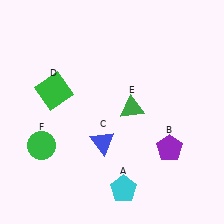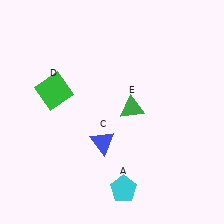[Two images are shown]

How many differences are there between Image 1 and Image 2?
There are 2 differences between the two images.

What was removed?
The purple pentagon (B), the green circle (F) were removed in Image 2.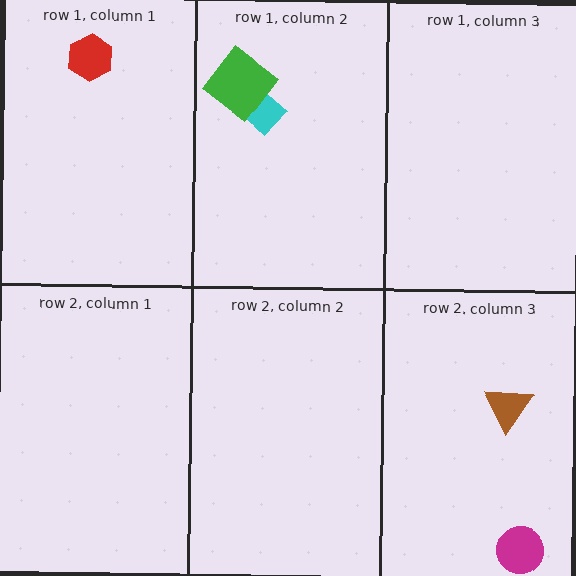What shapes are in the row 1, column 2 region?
The cyan rectangle, the green diamond.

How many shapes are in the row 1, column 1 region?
1.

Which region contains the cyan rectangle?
The row 1, column 2 region.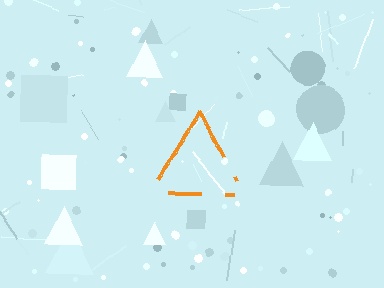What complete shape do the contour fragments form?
The contour fragments form a triangle.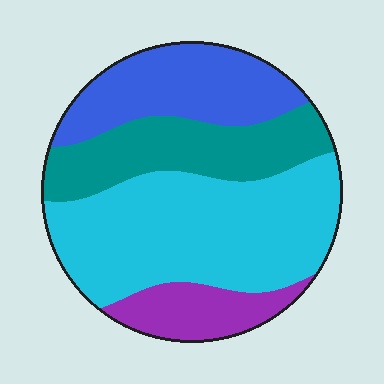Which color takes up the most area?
Cyan, at roughly 45%.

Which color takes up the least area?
Purple, at roughly 10%.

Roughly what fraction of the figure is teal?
Teal takes up about one fifth (1/5) of the figure.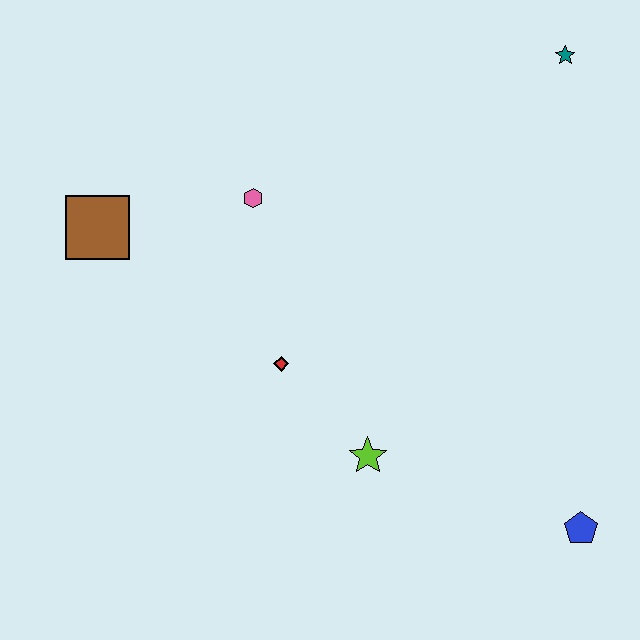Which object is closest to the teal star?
The pink hexagon is closest to the teal star.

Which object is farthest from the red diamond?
The teal star is farthest from the red diamond.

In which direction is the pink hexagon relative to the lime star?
The pink hexagon is above the lime star.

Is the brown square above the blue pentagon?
Yes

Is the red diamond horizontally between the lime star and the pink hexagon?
Yes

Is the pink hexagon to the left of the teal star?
Yes